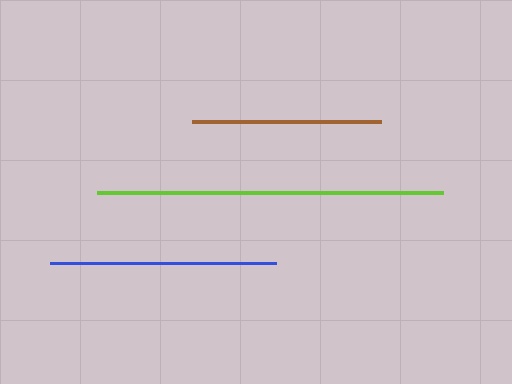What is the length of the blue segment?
The blue segment is approximately 226 pixels long.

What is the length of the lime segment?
The lime segment is approximately 345 pixels long.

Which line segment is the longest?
The lime line is the longest at approximately 345 pixels.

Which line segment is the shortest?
The brown line is the shortest at approximately 189 pixels.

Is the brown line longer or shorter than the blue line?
The blue line is longer than the brown line.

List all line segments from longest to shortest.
From longest to shortest: lime, blue, brown.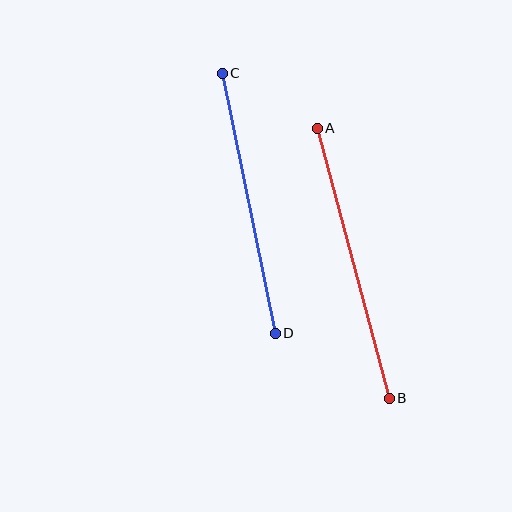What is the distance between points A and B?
The distance is approximately 280 pixels.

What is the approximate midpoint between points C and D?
The midpoint is at approximately (249, 203) pixels.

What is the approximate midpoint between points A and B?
The midpoint is at approximately (353, 263) pixels.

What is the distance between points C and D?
The distance is approximately 266 pixels.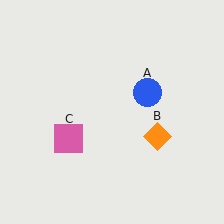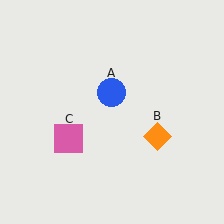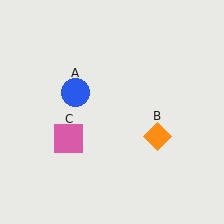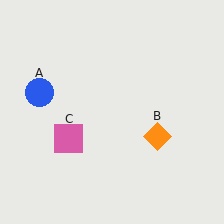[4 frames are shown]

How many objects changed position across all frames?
1 object changed position: blue circle (object A).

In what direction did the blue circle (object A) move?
The blue circle (object A) moved left.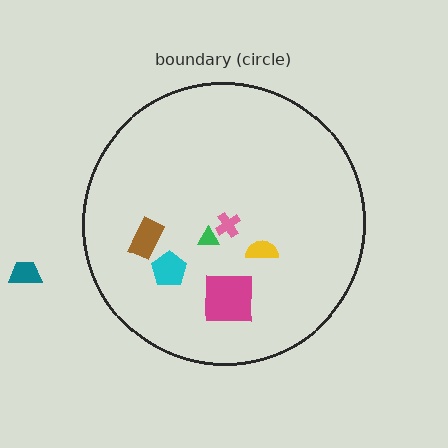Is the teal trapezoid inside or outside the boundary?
Outside.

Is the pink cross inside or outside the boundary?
Inside.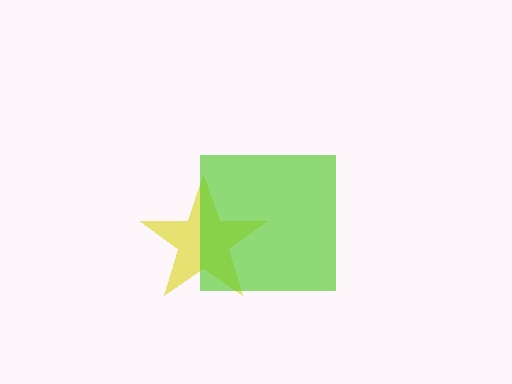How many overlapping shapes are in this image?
There are 2 overlapping shapes in the image.